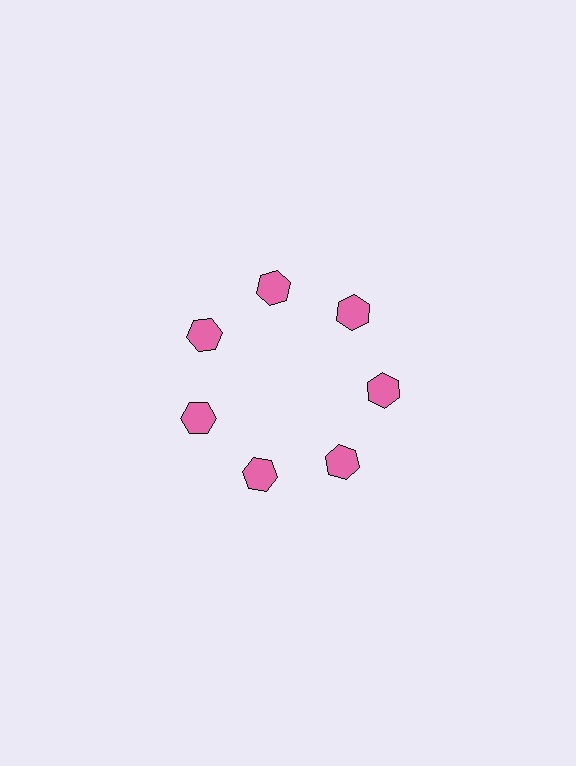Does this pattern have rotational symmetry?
Yes, this pattern has 7-fold rotational symmetry. It looks the same after rotating 51 degrees around the center.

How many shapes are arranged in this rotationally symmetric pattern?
There are 7 shapes, arranged in 7 groups of 1.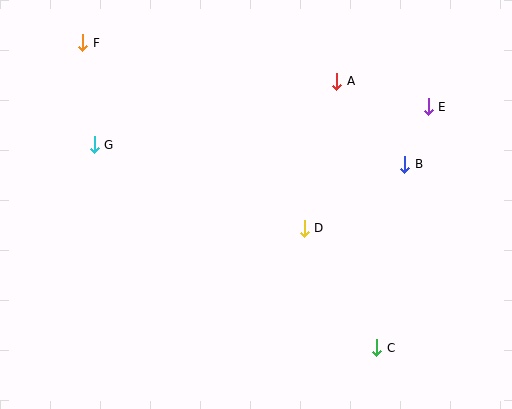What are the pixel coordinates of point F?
Point F is at (83, 43).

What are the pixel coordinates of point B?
Point B is at (405, 164).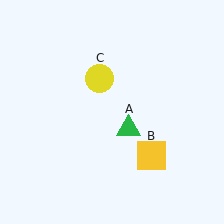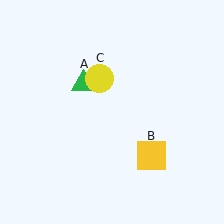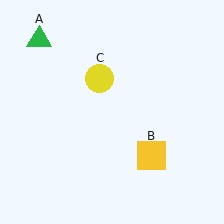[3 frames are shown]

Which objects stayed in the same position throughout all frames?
Yellow square (object B) and yellow circle (object C) remained stationary.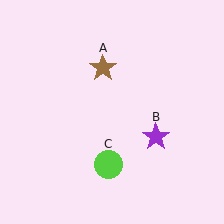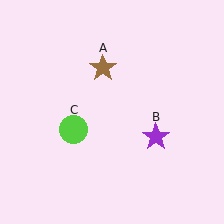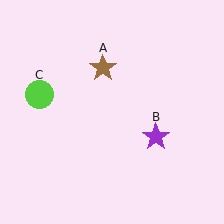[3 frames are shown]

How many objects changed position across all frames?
1 object changed position: lime circle (object C).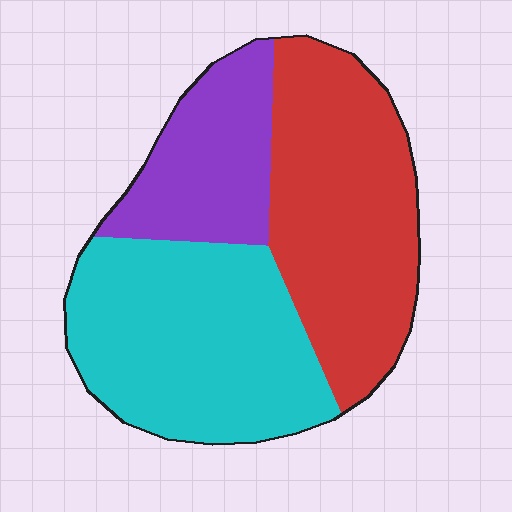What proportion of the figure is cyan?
Cyan covers 40% of the figure.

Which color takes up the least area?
Purple, at roughly 20%.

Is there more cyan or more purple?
Cyan.